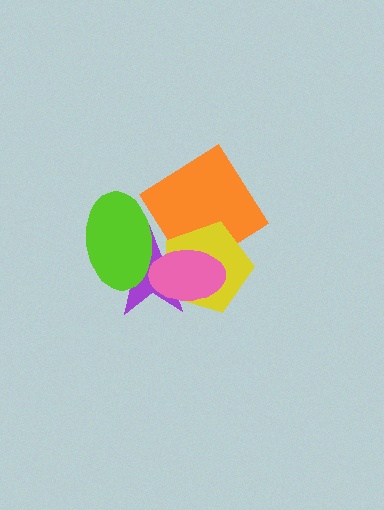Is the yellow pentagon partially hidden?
Yes, it is partially covered by another shape.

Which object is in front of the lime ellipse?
The pink ellipse is in front of the lime ellipse.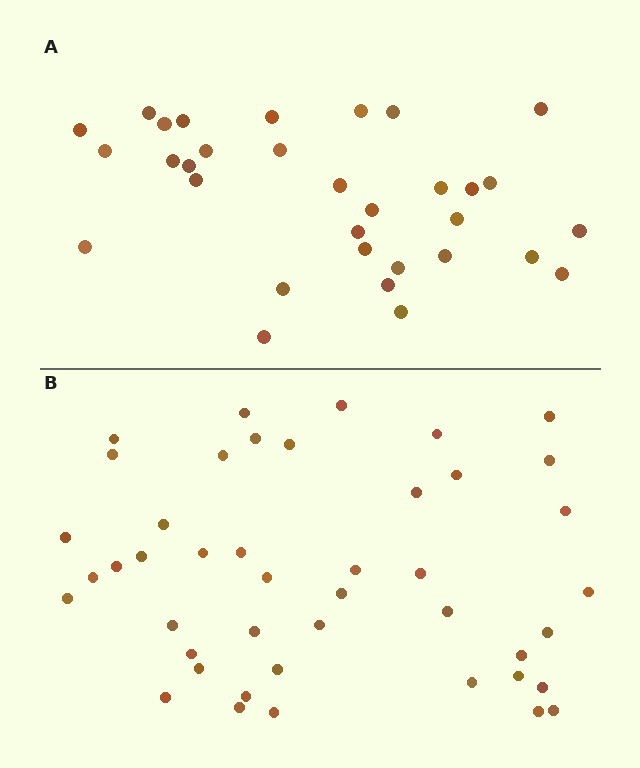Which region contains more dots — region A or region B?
Region B (the bottom region) has more dots.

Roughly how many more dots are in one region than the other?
Region B has roughly 12 or so more dots than region A.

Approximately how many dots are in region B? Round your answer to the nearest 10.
About 40 dots. (The exact count is 44, which rounds to 40.)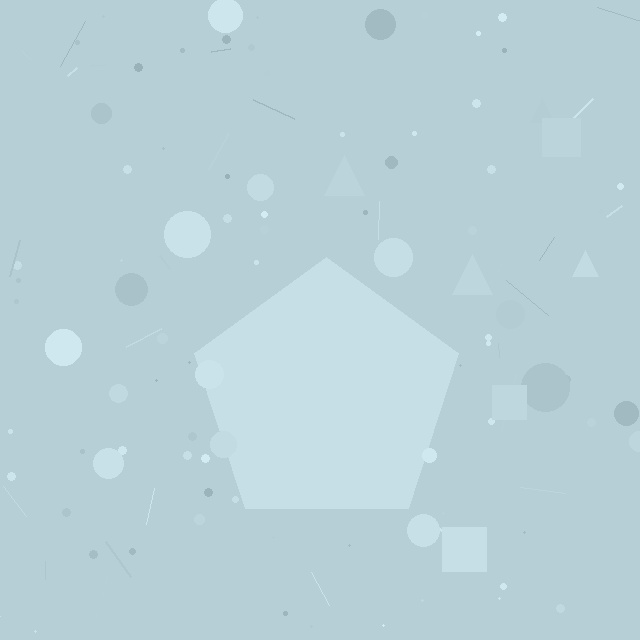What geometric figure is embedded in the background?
A pentagon is embedded in the background.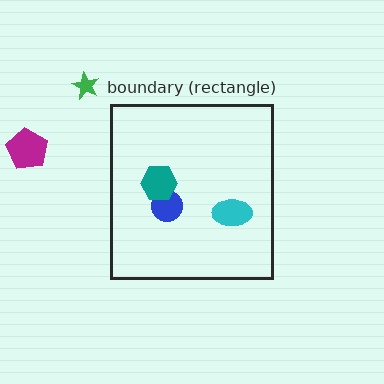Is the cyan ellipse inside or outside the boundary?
Inside.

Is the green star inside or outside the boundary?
Outside.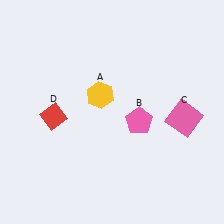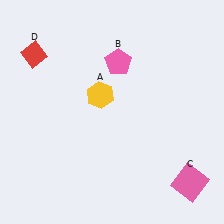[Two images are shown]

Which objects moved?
The objects that moved are: the pink pentagon (B), the pink square (C), the red diamond (D).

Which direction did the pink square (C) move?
The pink square (C) moved down.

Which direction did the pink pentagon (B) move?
The pink pentagon (B) moved up.